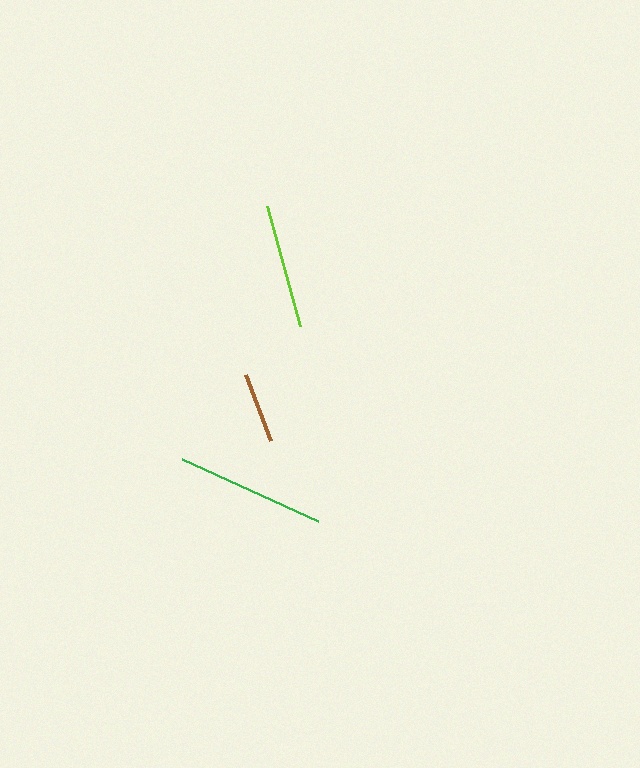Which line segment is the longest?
The green line is the longest at approximately 150 pixels.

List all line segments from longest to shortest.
From longest to shortest: green, lime, brown.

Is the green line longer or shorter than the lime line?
The green line is longer than the lime line.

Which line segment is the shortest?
The brown line is the shortest at approximately 71 pixels.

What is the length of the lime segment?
The lime segment is approximately 125 pixels long.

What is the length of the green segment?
The green segment is approximately 150 pixels long.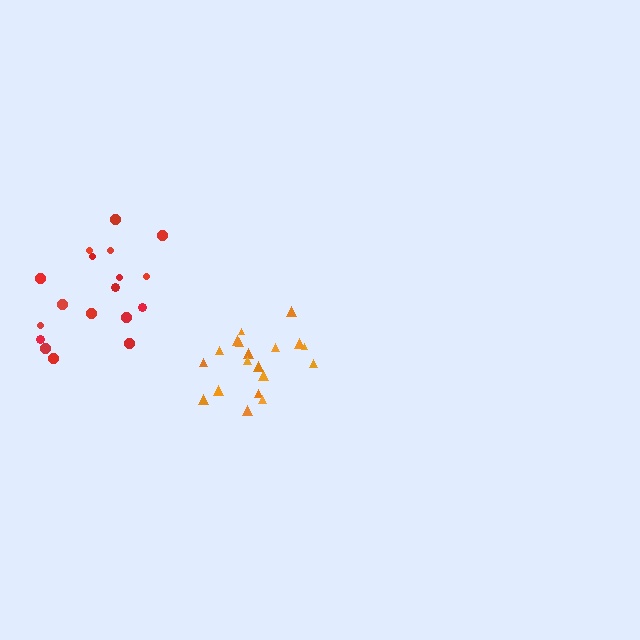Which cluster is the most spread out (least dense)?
Red.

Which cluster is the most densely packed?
Orange.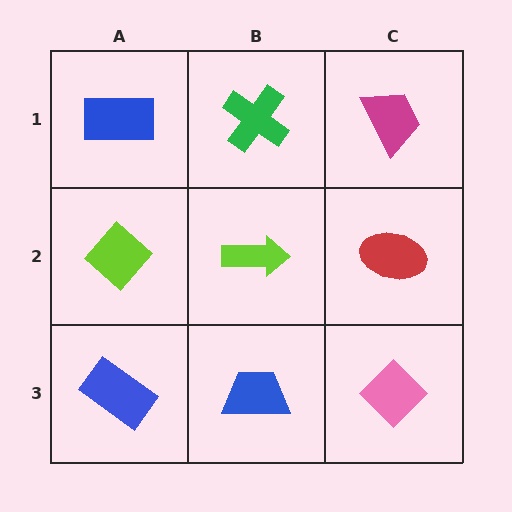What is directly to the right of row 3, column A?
A blue trapezoid.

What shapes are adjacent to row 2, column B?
A green cross (row 1, column B), a blue trapezoid (row 3, column B), a lime diamond (row 2, column A), a red ellipse (row 2, column C).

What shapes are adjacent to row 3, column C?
A red ellipse (row 2, column C), a blue trapezoid (row 3, column B).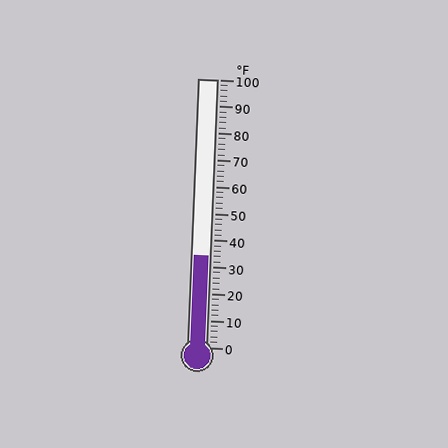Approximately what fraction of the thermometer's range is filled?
The thermometer is filled to approximately 35% of its range.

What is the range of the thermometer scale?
The thermometer scale ranges from 0°F to 100°F.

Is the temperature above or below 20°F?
The temperature is above 20°F.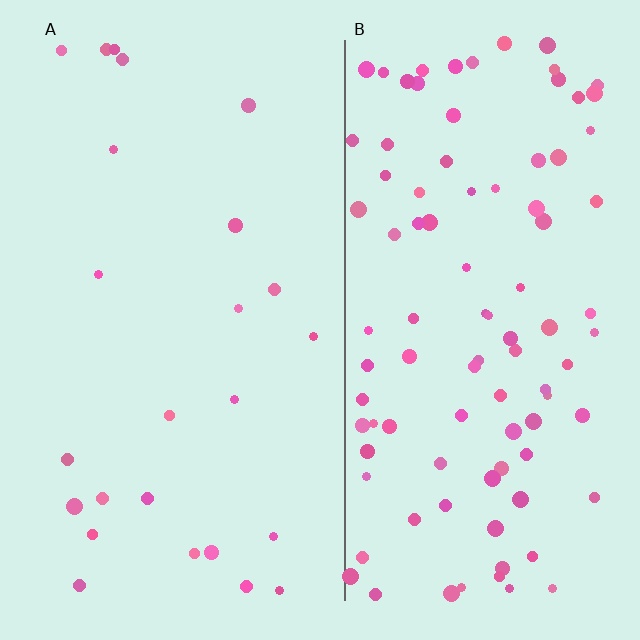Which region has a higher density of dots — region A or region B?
B (the right).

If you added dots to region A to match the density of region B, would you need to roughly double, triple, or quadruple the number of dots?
Approximately quadruple.